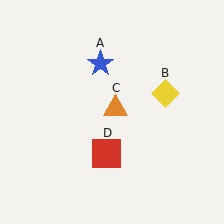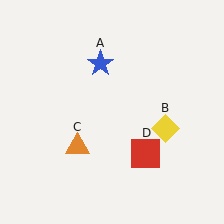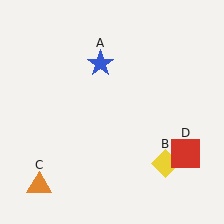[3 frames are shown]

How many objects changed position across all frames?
3 objects changed position: yellow diamond (object B), orange triangle (object C), red square (object D).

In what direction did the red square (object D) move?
The red square (object D) moved right.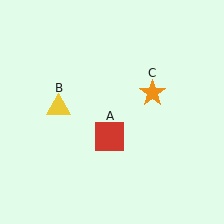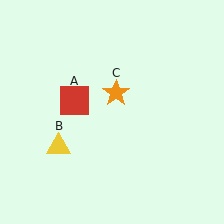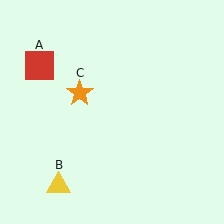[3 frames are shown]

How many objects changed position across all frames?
3 objects changed position: red square (object A), yellow triangle (object B), orange star (object C).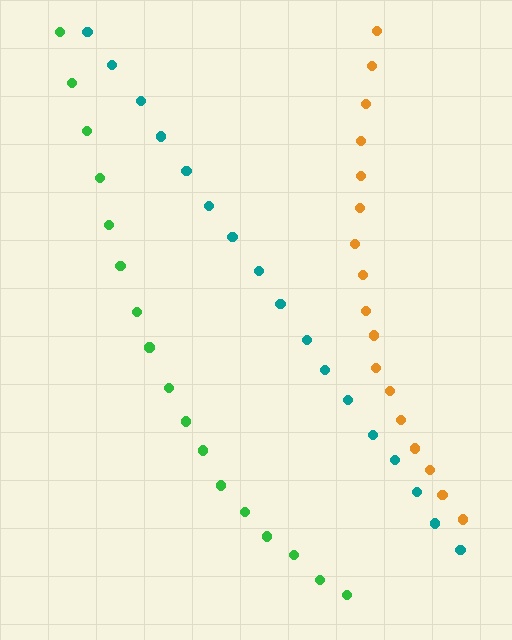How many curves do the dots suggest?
There are 3 distinct paths.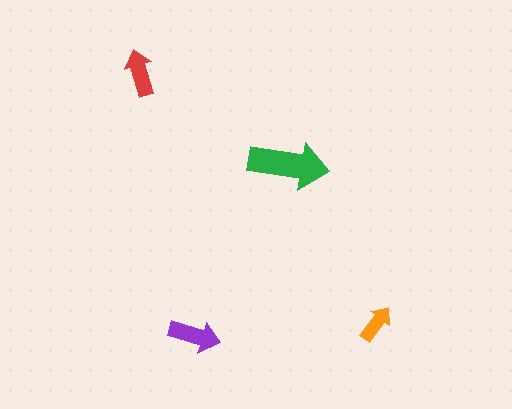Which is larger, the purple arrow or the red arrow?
The purple one.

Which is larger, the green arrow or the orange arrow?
The green one.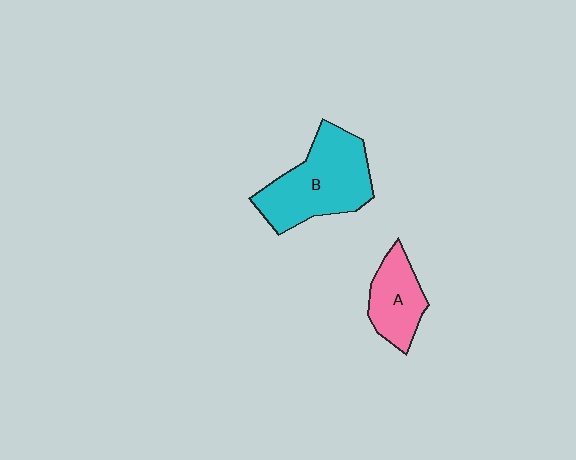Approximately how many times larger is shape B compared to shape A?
Approximately 1.8 times.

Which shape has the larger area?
Shape B (cyan).